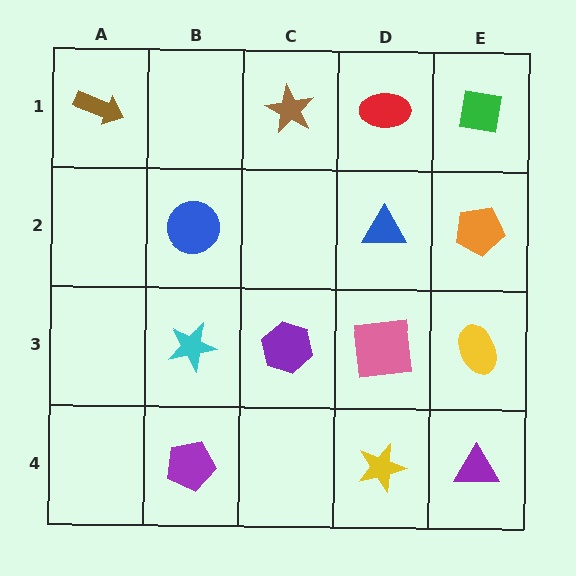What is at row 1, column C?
A brown star.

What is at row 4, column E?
A purple triangle.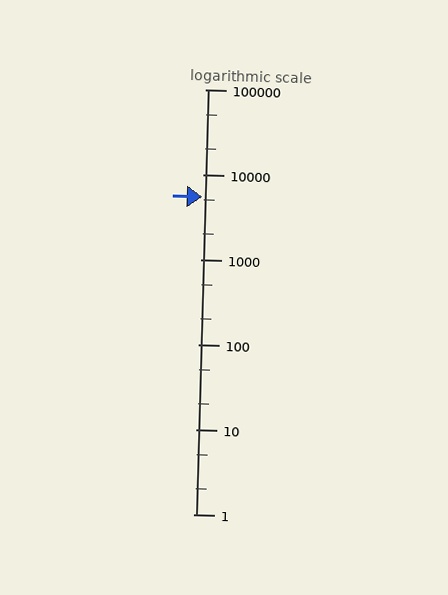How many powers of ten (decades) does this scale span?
The scale spans 5 decades, from 1 to 100000.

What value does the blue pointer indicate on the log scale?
The pointer indicates approximately 5500.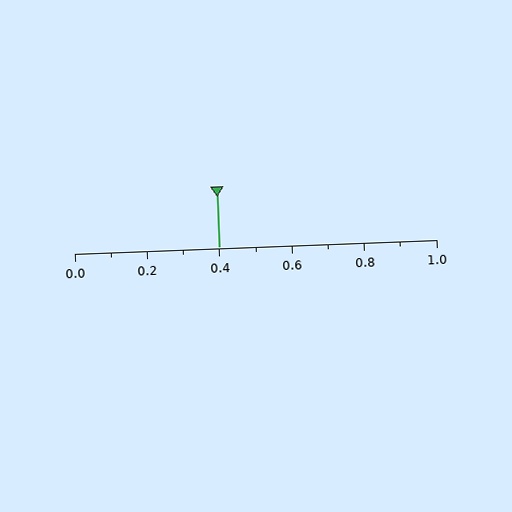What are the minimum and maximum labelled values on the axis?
The axis runs from 0.0 to 1.0.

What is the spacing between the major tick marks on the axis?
The major ticks are spaced 0.2 apart.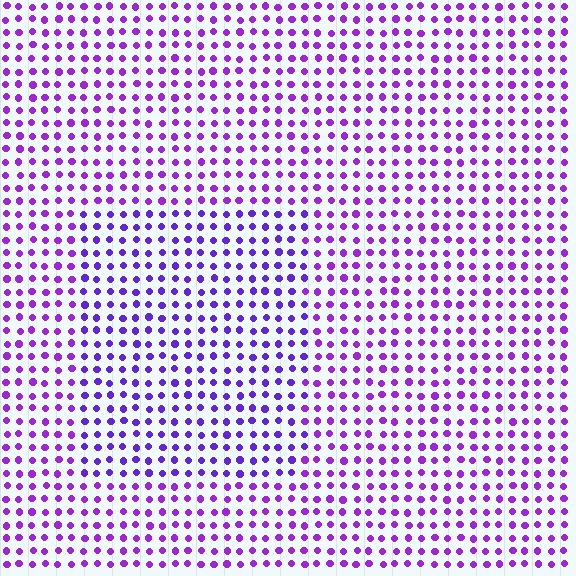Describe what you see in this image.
The image is filled with small purple elements in a uniform arrangement. A rectangle-shaped region is visible where the elements are tinted to a slightly different hue, forming a subtle color boundary.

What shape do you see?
I see a rectangle.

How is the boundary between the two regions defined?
The boundary is defined purely by a slight shift in hue (about 21 degrees). Spacing, size, and orientation are identical on both sides.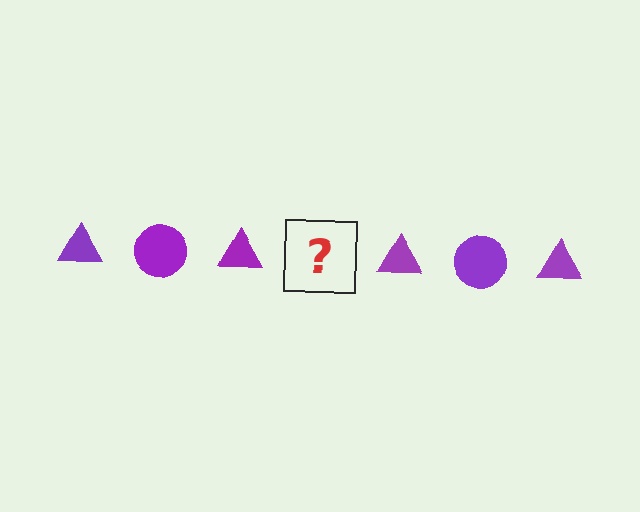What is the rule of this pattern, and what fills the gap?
The rule is that the pattern cycles through triangle, circle shapes in purple. The gap should be filled with a purple circle.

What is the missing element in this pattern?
The missing element is a purple circle.